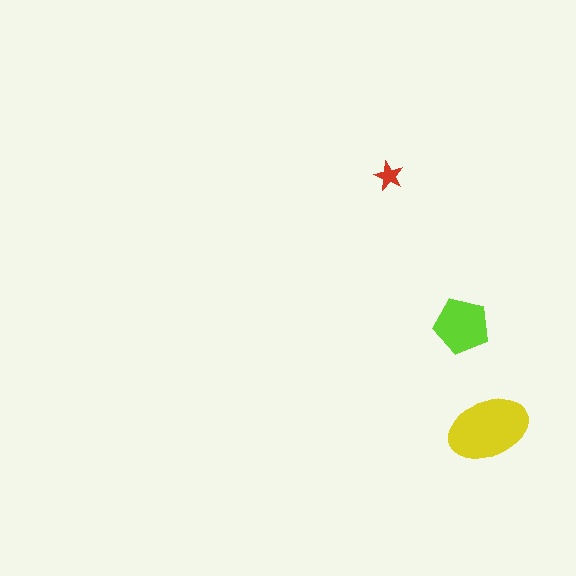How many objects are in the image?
There are 3 objects in the image.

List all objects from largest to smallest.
The yellow ellipse, the lime pentagon, the red star.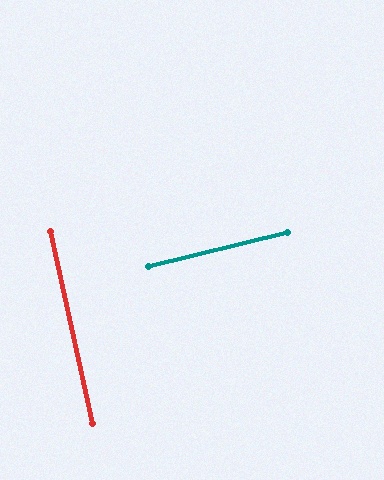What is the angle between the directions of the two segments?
Approximately 88 degrees.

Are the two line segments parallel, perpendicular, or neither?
Perpendicular — they meet at approximately 88°.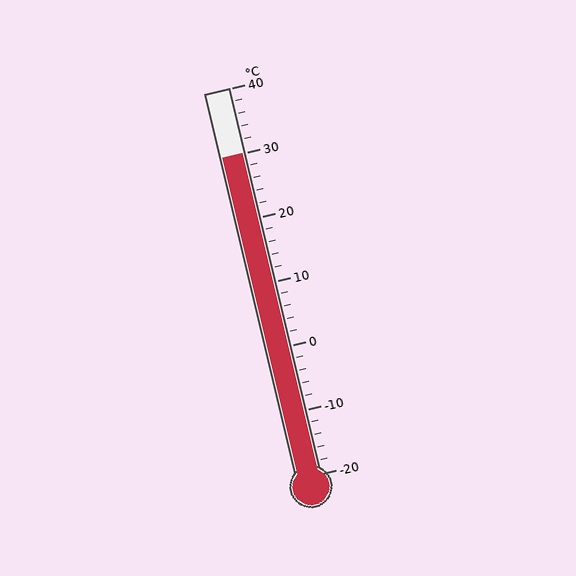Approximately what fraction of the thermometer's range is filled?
The thermometer is filled to approximately 85% of its range.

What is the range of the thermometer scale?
The thermometer scale ranges from -20°C to 40°C.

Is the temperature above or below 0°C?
The temperature is above 0°C.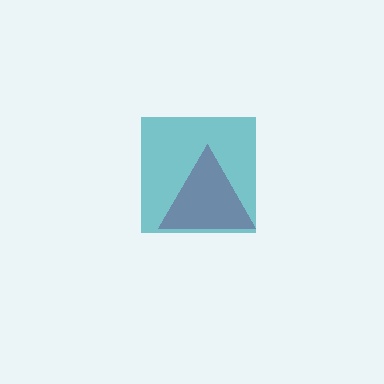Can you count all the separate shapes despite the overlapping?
Yes, there are 2 separate shapes.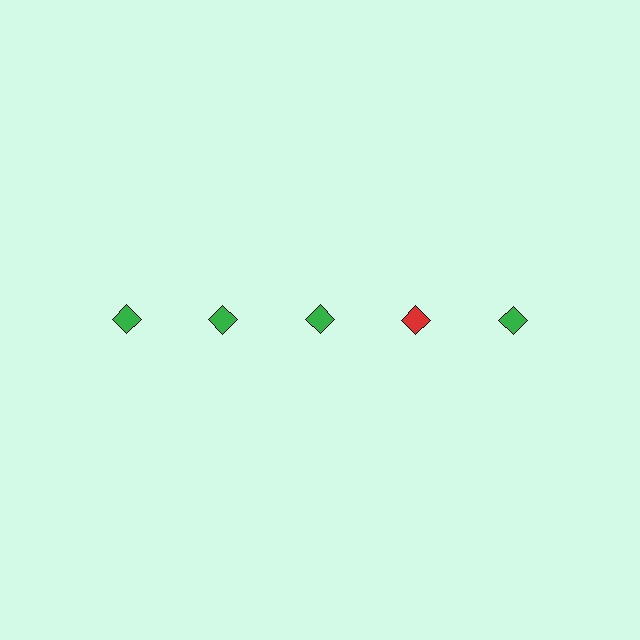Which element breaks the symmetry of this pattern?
The red diamond in the top row, second from right column breaks the symmetry. All other shapes are green diamonds.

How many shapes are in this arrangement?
There are 5 shapes arranged in a grid pattern.